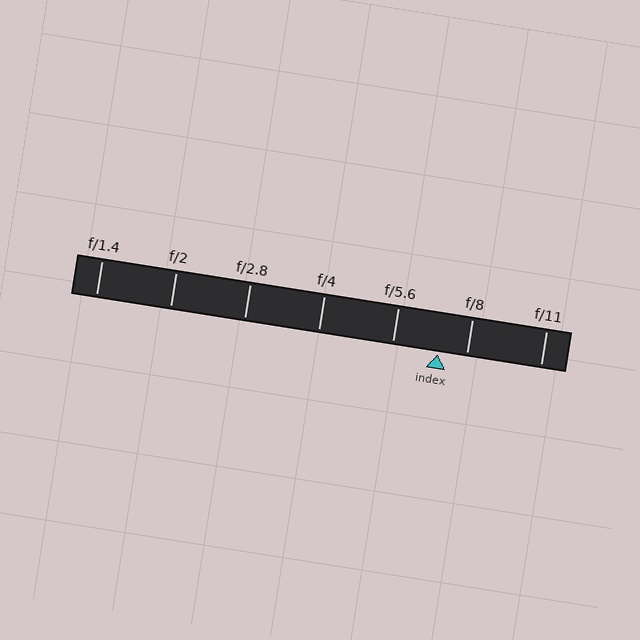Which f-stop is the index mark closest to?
The index mark is closest to f/8.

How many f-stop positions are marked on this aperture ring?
There are 7 f-stop positions marked.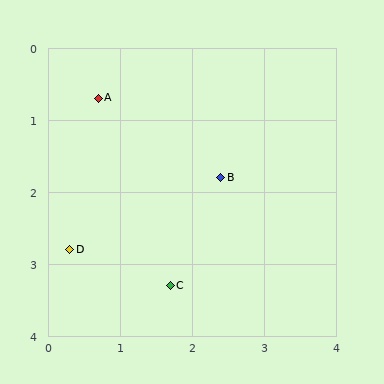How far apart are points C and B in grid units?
Points C and B are about 1.7 grid units apart.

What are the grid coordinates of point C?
Point C is at approximately (1.7, 3.3).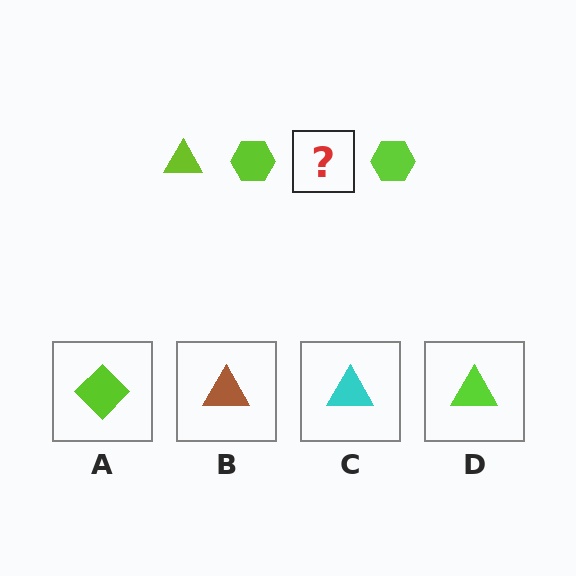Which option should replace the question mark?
Option D.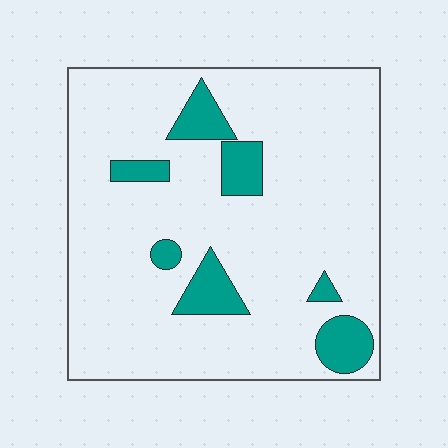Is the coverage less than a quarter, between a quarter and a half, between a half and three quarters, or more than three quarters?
Less than a quarter.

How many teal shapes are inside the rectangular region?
7.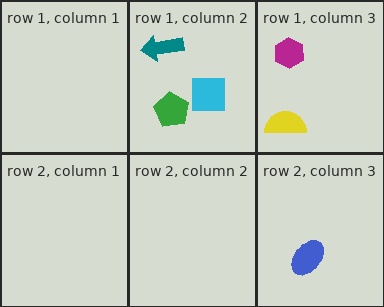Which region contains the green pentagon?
The row 1, column 2 region.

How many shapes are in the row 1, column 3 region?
2.